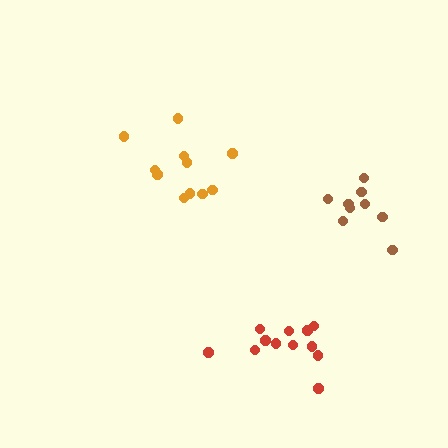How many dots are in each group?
Group 1: 9 dots, Group 2: 11 dots, Group 3: 12 dots (32 total).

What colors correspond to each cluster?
The clusters are colored: brown, orange, red.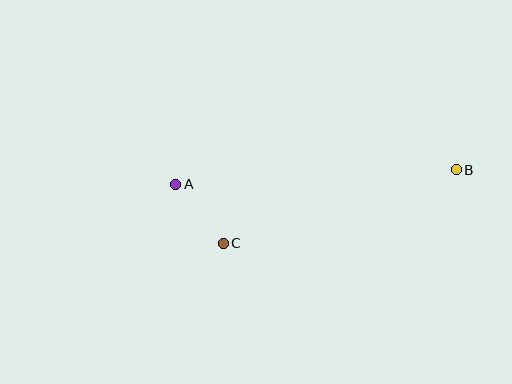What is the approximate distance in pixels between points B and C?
The distance between B and C is approximately 245 pixels.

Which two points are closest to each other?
Points A and C are closest to each other.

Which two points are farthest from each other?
Points A and B are farthest from each other.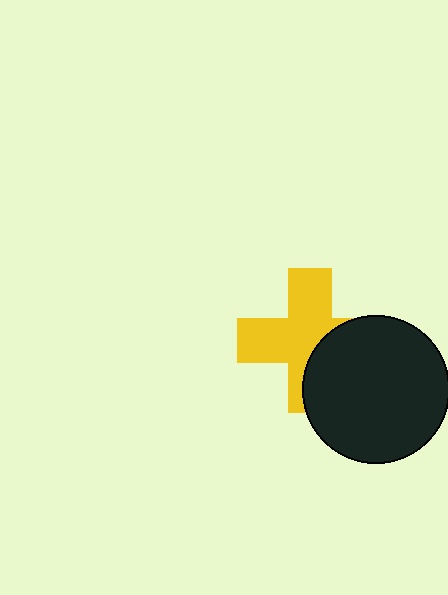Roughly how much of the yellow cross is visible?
About half of it is visible (roughly 63%).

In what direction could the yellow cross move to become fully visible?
The yellow cross could move left. That would shift it out from behind the black circle entirely.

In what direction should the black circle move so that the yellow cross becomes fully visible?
The black circle should move right. That is the shortest direction to clear the overlap and leave the yellow cross fully visible.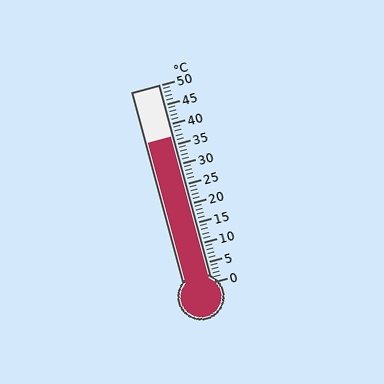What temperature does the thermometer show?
The thermometer shows approximately 37°C.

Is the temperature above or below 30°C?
The temperature is above 30°C.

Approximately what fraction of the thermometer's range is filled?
The thermometer is filled to approximately 75% of its range.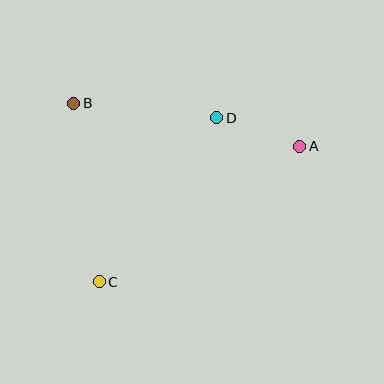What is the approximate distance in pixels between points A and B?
The distance between A and B is approximately 230 pixels.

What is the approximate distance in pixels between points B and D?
The distance between B and D is approximately 144 pixels.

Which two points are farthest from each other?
Points A and C are farthest from each other.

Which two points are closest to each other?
Points A and D are closest to each other.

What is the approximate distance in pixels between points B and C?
The distance between B and C is approximately 180 pixels.